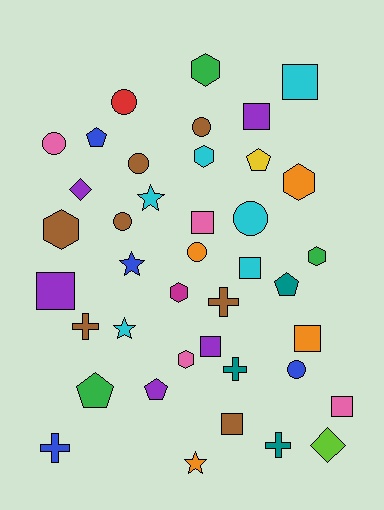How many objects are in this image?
There are 40 objects.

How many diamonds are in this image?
There are 2 diamonds.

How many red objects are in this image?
There is 1 red object.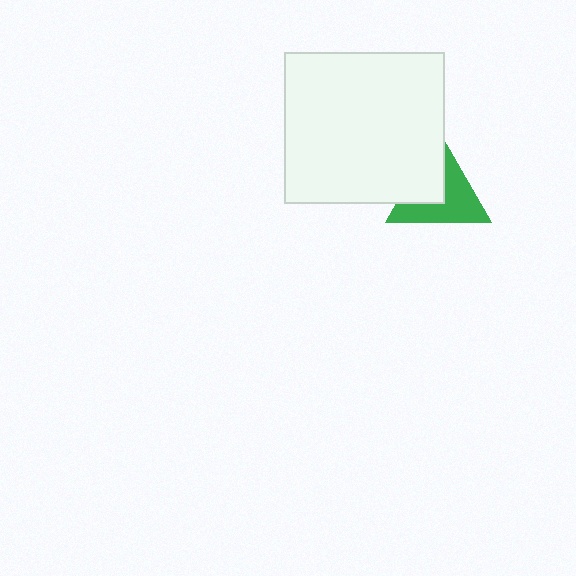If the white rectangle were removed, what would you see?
You would see the complete green triangle.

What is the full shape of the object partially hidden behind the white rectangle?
The partially hidden object is a green triangle.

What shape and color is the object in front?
The object in front is a white rectangle.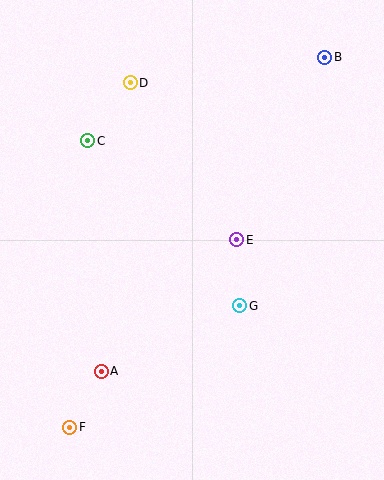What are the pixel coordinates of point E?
Point E is at (237, 240).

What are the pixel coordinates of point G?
Point G is at (240, 306).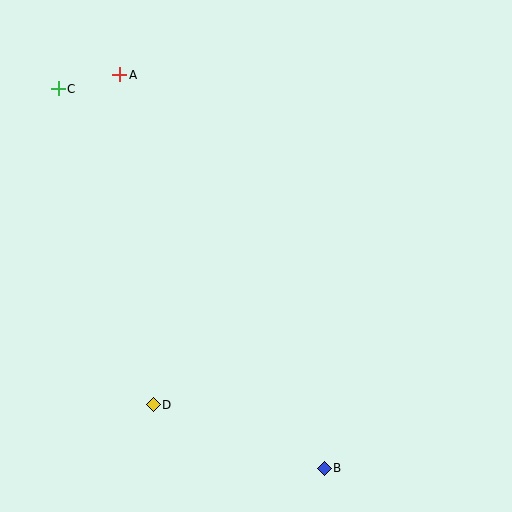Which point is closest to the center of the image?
Point D at (153, 405) is closest to the center.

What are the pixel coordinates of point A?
Point A is at (120, 75).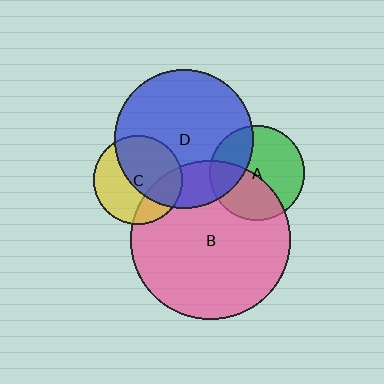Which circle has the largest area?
Circle B (pink).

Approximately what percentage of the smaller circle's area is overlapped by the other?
Approximately 20%.